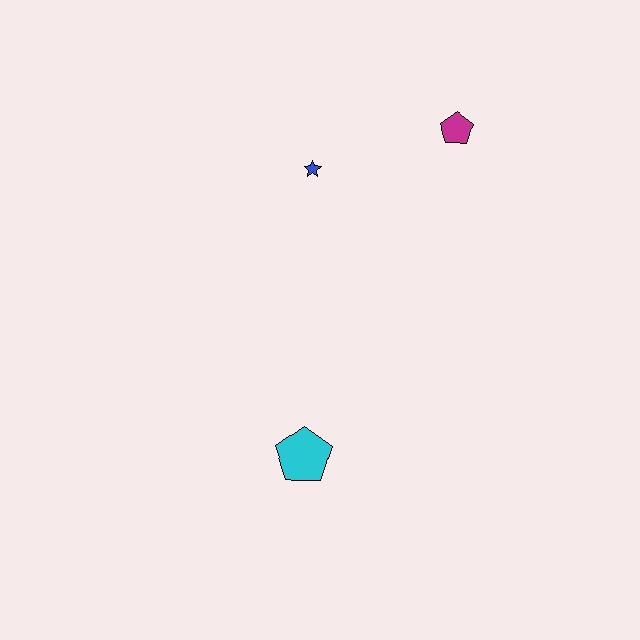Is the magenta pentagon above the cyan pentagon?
Yes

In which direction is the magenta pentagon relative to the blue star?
The magenta pentagon is to the right of the blue star.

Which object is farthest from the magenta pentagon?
The cyan pentagon is farthest from the magenta pentagon.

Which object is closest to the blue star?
The magenta pentagon is closest to the blue star.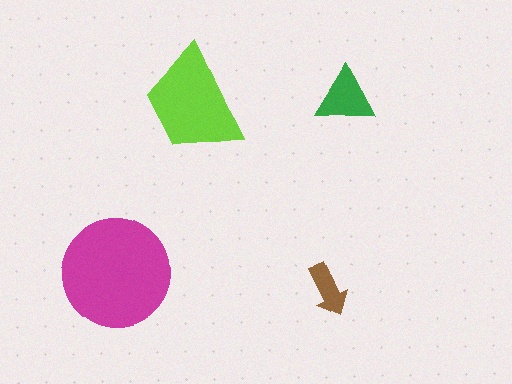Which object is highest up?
The green triangle is topmost.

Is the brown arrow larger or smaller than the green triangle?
Smaller.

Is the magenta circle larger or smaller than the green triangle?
Larger.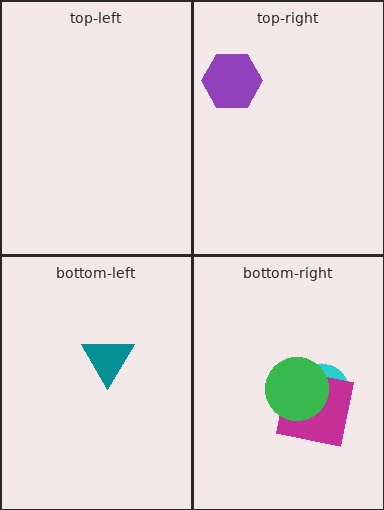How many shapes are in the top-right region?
1.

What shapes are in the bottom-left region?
The teal triangle.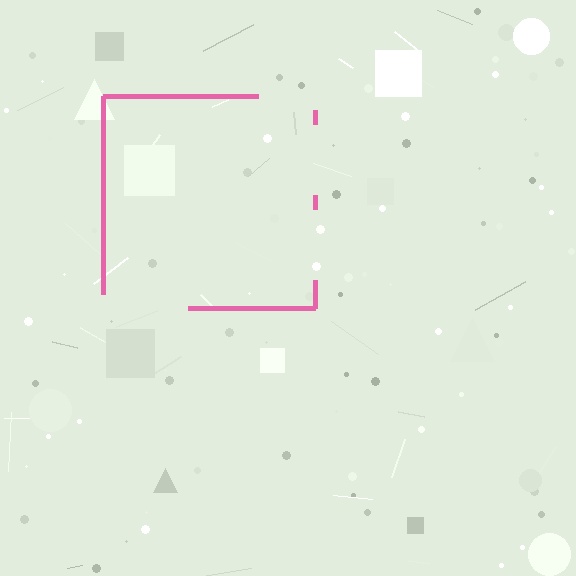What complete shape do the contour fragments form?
The contour fragments form a square.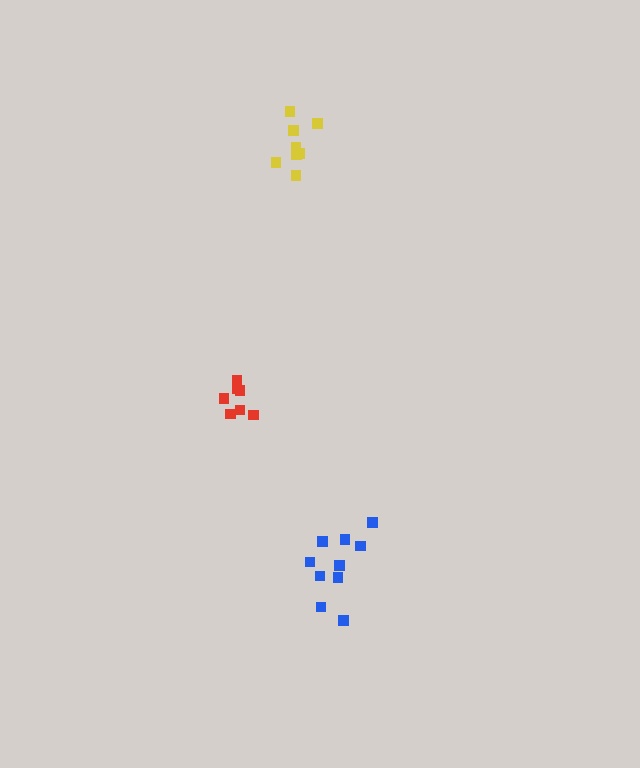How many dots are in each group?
Group 1: 7 dots, Group 2: 10 dots, Group 3: 8 dots (25 total).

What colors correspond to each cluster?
The clusters are colored: red, blue, yellow.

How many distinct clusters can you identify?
There are 3 distinct clusters.